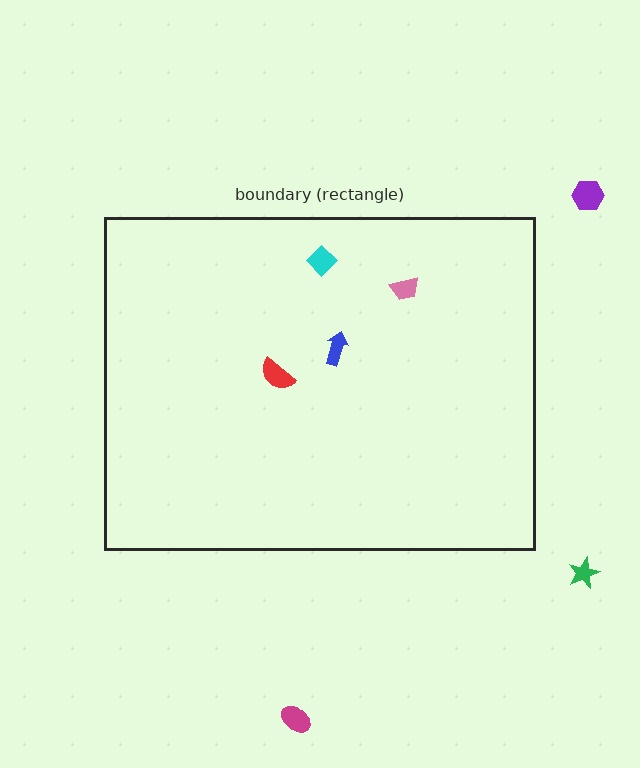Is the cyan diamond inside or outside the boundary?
Inside.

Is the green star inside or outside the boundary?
Outside.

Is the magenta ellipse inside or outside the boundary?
Outside.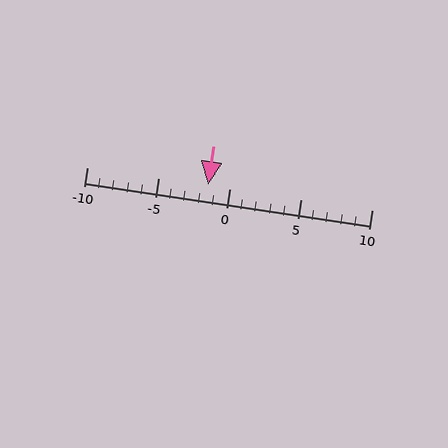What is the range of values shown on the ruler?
The ruler shows values from -10 to 10.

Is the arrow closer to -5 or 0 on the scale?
The arrow is closer to 0.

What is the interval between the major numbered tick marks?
The major tick marks are spaced 5 units apart.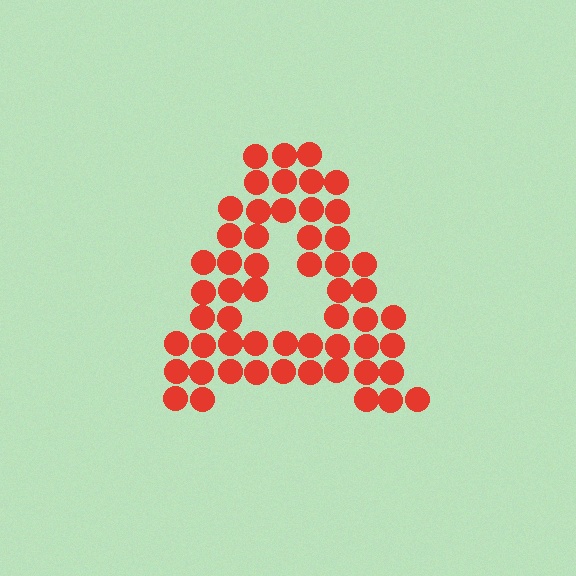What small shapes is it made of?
It is made of small circles.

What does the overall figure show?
The overall figure shows the letter A.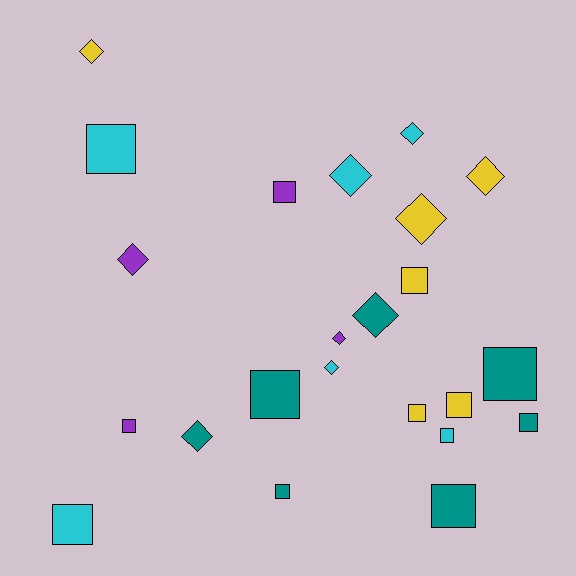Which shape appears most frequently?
Square, with 13 objects.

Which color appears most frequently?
Teal, with 7 objects.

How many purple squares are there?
There are 2 purple squares.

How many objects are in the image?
There are 23 objects.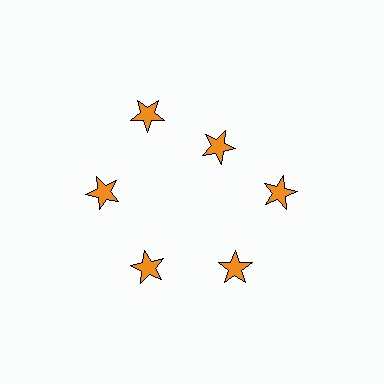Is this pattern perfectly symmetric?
No. The 6 orange stars are arranged in a ring, but one element near the 1 o'clock position is pulled inward toward the center, breaking the 6-fold rotational symmetry.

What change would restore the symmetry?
The symmetry would be restored by moving it outward, back onto the ring so that all 6 stars sit at equal angles and equal distance from the center.